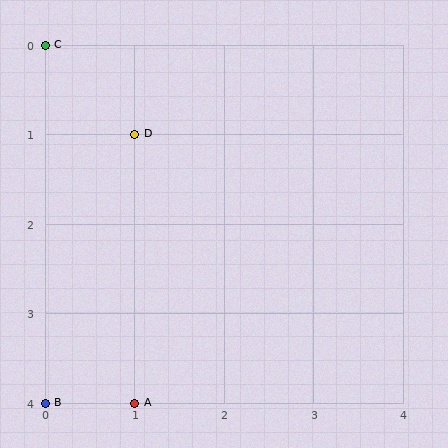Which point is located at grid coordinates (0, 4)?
Point B is at (0, 4).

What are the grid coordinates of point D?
Point D is at grid coordinates (1, 1).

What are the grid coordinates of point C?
Point C is at grid coordinates (0, 0).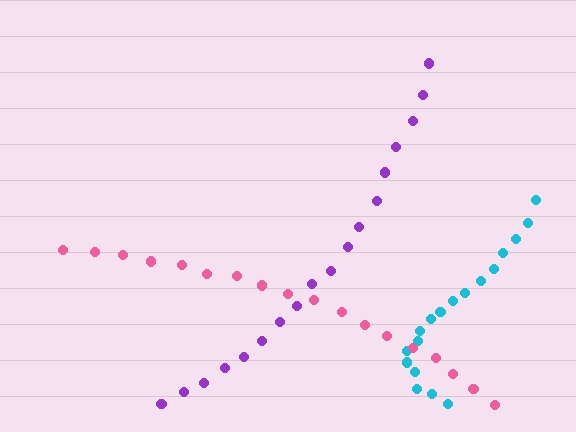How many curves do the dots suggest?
There are 3 distinct paths.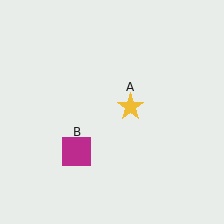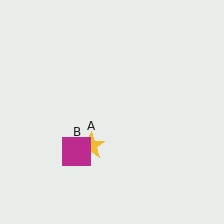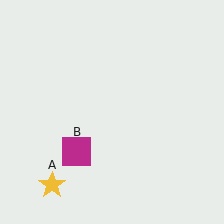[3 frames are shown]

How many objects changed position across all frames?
1 object changed position: yellow star (object A).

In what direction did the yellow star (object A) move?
The yellow star (object A) moved down and to the left.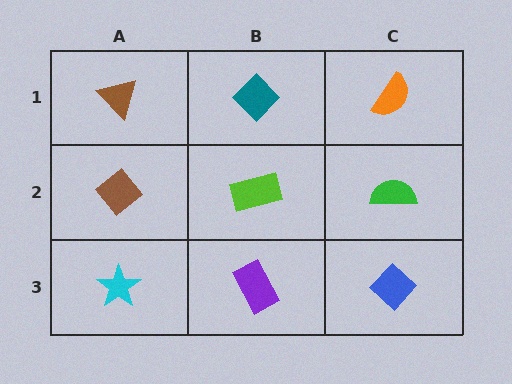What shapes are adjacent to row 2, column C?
An orange semicircle (row 1, column C), a blue diamond (row 3, column C), a lime rectangle (row 2, column B).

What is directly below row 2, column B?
A purple rectangle.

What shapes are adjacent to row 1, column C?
A green semicircle (row 2, column C), a teal diamond (row 1, column B).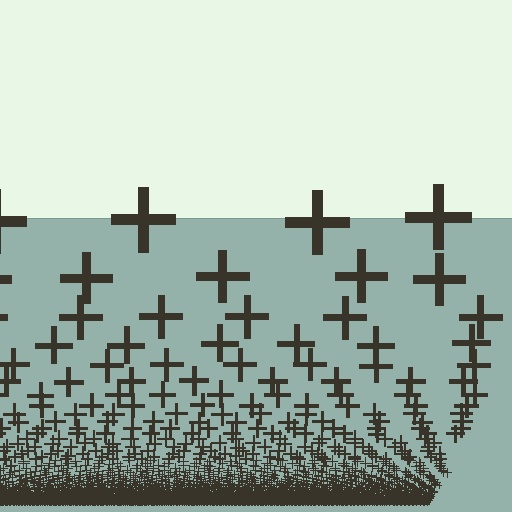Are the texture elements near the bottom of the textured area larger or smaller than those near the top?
Smaller. The gradient is inverted — elements near the bottom are smaller and denser.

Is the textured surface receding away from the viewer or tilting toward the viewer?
The surface appears to tilt toward the viewer. Texture elements get larger and sparser toward the top.